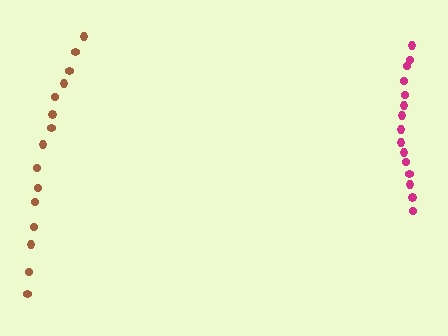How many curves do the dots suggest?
There are 2 distinct paths.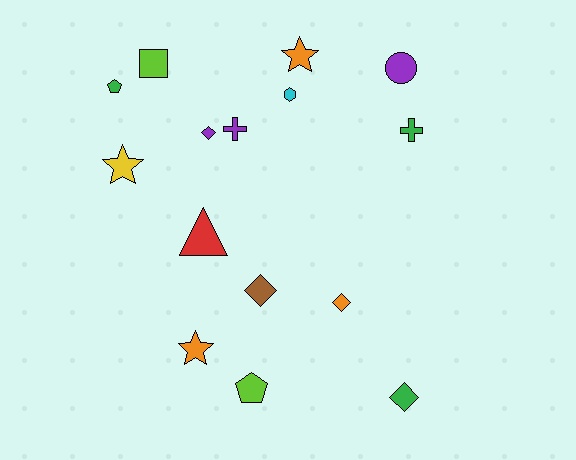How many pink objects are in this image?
There are no pink objects.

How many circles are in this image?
There is 1 circle.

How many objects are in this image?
There are 15 objects.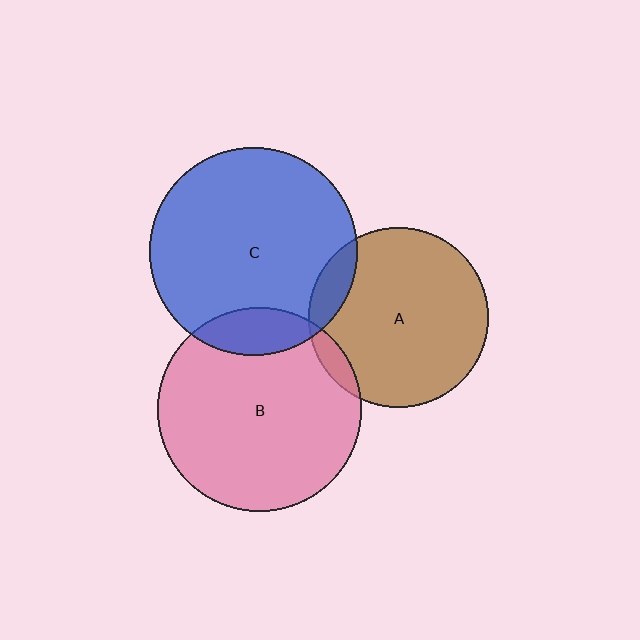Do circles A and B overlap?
Yes.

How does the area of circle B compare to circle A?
Approximately 1.3 times.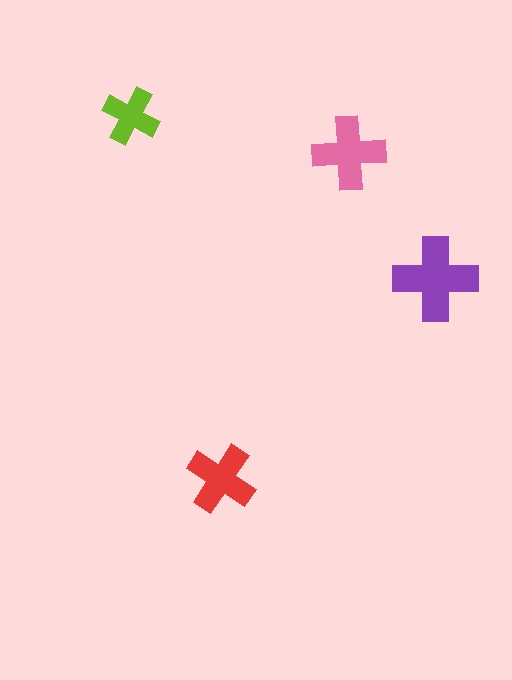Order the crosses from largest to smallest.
the purple one, the pink one, the red one, the lime one.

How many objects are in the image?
There are 4 objects in the image.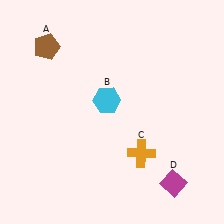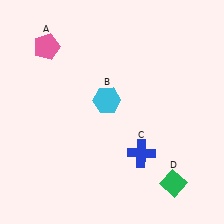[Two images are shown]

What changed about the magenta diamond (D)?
In Image 1, D is magenta. In Image 2, it changed to green.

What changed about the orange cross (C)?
In Image 1, C is orange. In Image 2, it changed to blue.